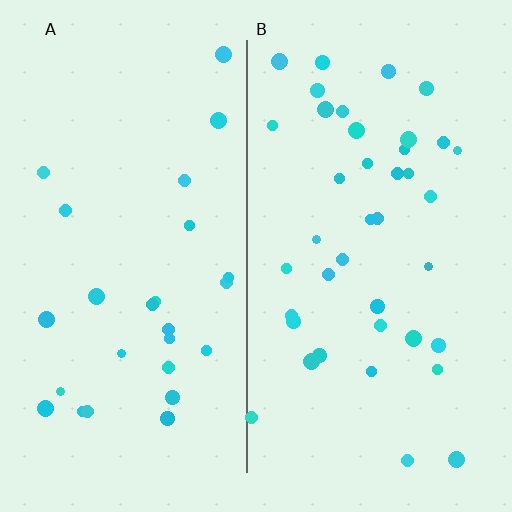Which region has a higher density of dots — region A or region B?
B (the right).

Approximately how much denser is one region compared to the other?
Approximately 1.5× — region B over region A.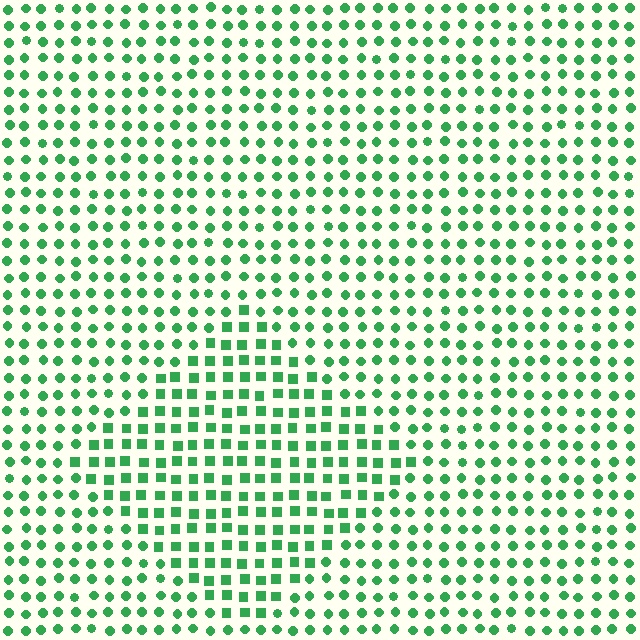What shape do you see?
I see a diamond.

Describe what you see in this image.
The image is filled with small green elements arranged in a uniform grid. A diamond-shaped region contains squares, while the surrounding area contains circles. The boundary is defined purely by the change in element shape.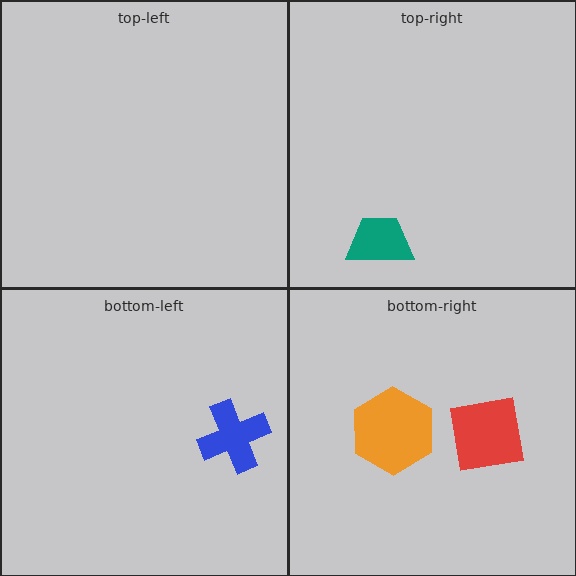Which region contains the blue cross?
The bottom-left region.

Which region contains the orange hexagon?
The bottom-right region.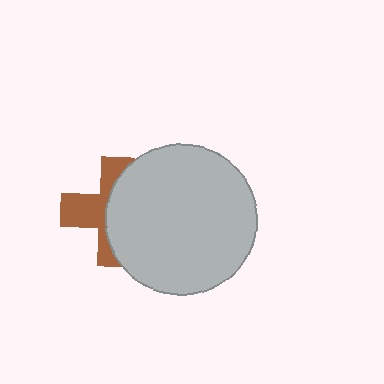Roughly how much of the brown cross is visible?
A small part of it is visible (roughly 45%).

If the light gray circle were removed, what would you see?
You would see the complete brown cross.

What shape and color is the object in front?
The object in front is a light gray circle.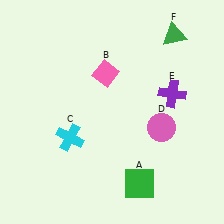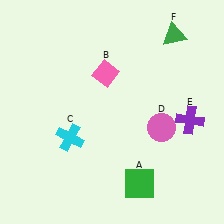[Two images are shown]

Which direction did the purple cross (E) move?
The purple cross (E) moved down.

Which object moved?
The purple cross (E) moved down.